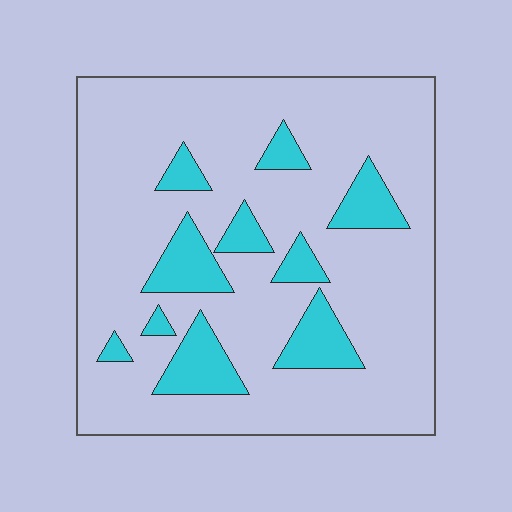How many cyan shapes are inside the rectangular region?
10.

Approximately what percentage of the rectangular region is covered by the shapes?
Approximately 20%.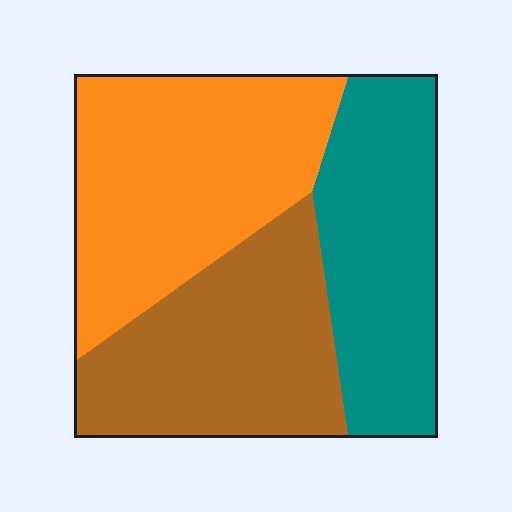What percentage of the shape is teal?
Teal covers around 30% of the shape.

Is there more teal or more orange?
Orange.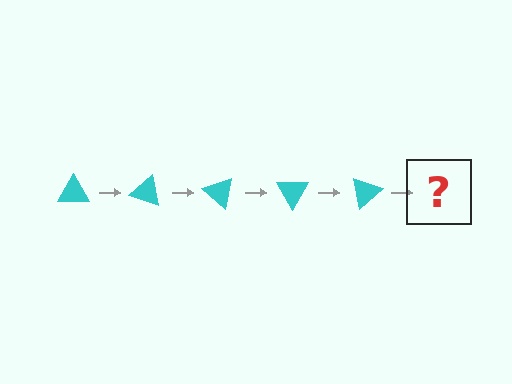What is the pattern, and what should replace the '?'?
The pattern is that the triangle rotates 20 degrees each step. The '?' should be a cyan triangle rotated 100 degrees.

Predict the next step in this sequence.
The next step is a cyan triangle rotated 100 degrees.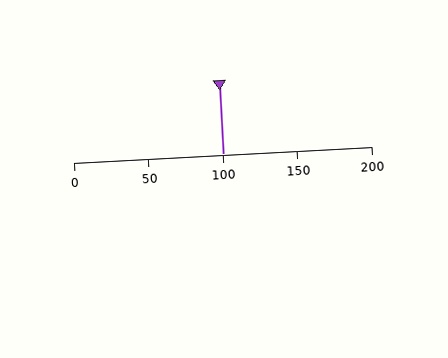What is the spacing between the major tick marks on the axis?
The major ticks are spaced 50 apart.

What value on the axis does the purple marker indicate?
The marker indicates approximately 100.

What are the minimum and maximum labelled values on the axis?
The axis runs from 0 to 200.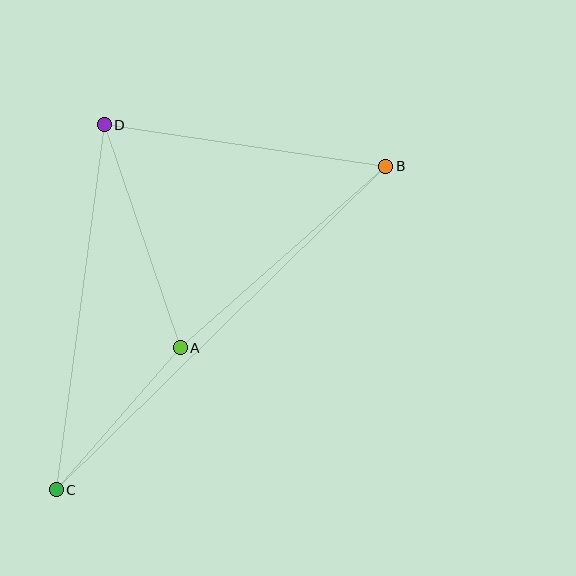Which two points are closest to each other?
Points A and C are closest to each other.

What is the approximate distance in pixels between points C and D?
The distance between C and D is approximately 368 pixels.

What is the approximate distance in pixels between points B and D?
The distance between B and D is approximately 285 pixels.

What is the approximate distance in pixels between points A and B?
The distance between A and B is approximately 274 pixels.